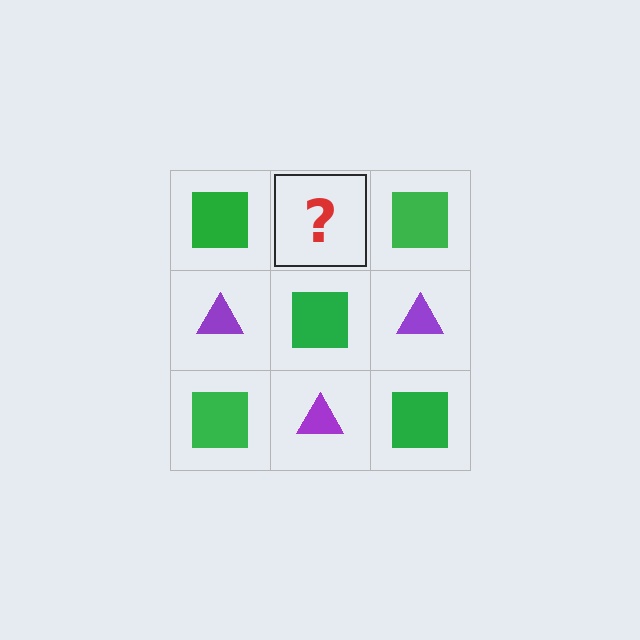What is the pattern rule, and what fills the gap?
The rule is that it alternates green square and purple triangle in a checkerboard pattern. The gap should be filled with a purple triangle.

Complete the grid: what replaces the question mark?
The question mark should be replaced with a purple triangle.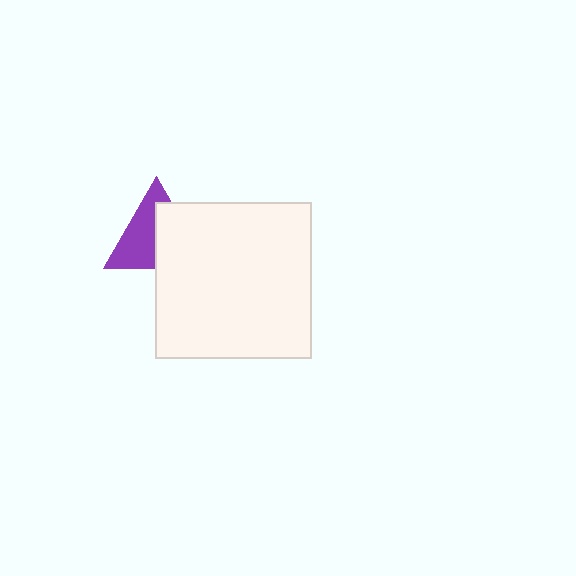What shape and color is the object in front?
The object in front is a white square.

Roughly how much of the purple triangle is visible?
About half of it is visible (roughly 52%).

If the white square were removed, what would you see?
You would see the complete purple triangle.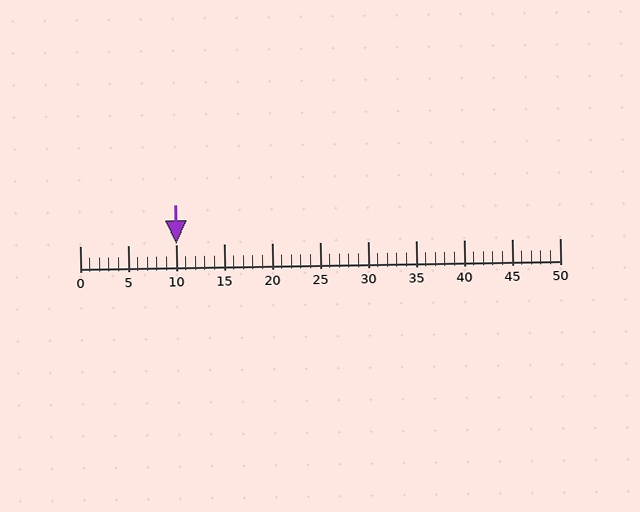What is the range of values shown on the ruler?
The ruler shows values from 0 to 50.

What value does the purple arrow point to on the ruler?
The purple arrow points to approximately 10.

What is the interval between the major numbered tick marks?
The major tick marks are spaced 5 units apart.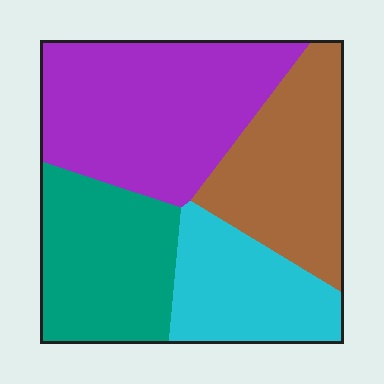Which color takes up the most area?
Purple, at roughly 35%.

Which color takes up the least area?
Cyan, at roughly 20%.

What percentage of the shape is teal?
Teal covers around 25% of the shape.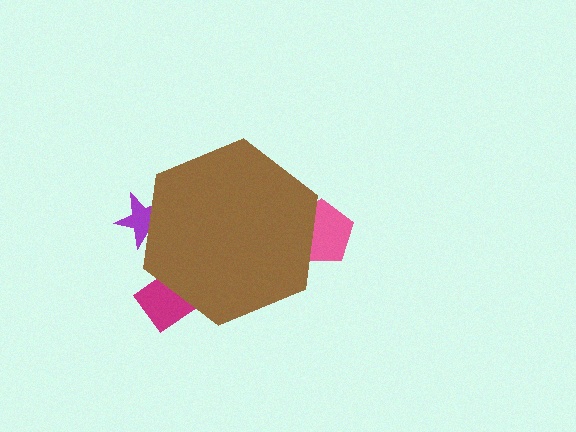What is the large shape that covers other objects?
A brown hexagon.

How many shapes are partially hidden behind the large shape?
3 shapes are partially hidden.